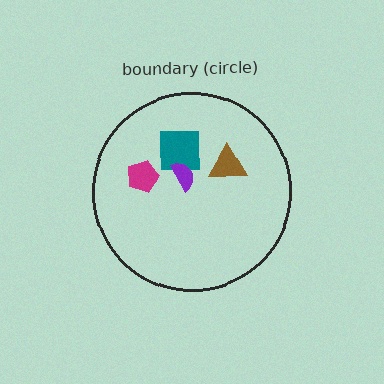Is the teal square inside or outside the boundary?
Inside.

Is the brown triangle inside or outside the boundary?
Inside.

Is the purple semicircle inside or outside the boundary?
Inside.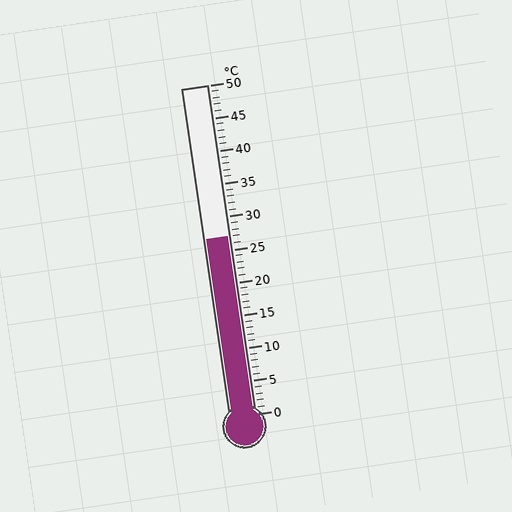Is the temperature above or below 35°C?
The temperature is below 35°C.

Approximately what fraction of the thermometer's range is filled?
The thermometer is filled to approximately 55% of its range.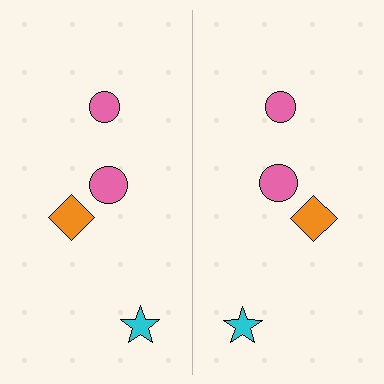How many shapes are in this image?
There are 8 shapes in this image.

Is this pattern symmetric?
Yes, this pattern has bilateral (reflection) symmetry.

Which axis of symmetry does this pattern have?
The pattern has a vertical axis of symmetry running through the center of the image.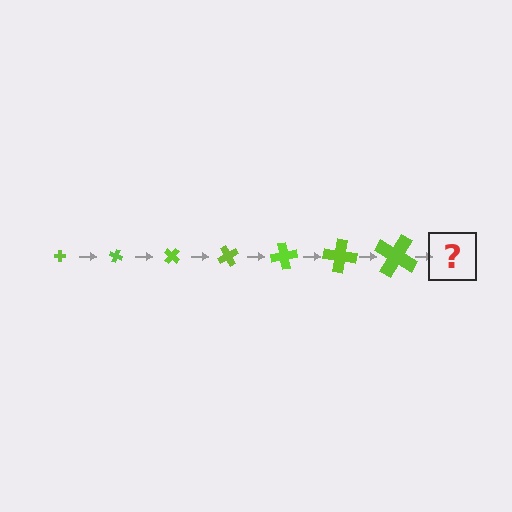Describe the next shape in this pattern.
It should be a cross, larger than the previous one and rotated 140 degrees from the start.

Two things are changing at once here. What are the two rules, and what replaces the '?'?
The two rules are that the cross grows larger each step and it rotates 20 degrees each step. The '?' should be a cross, larger than the previous one and rotated 140 degrees from the start.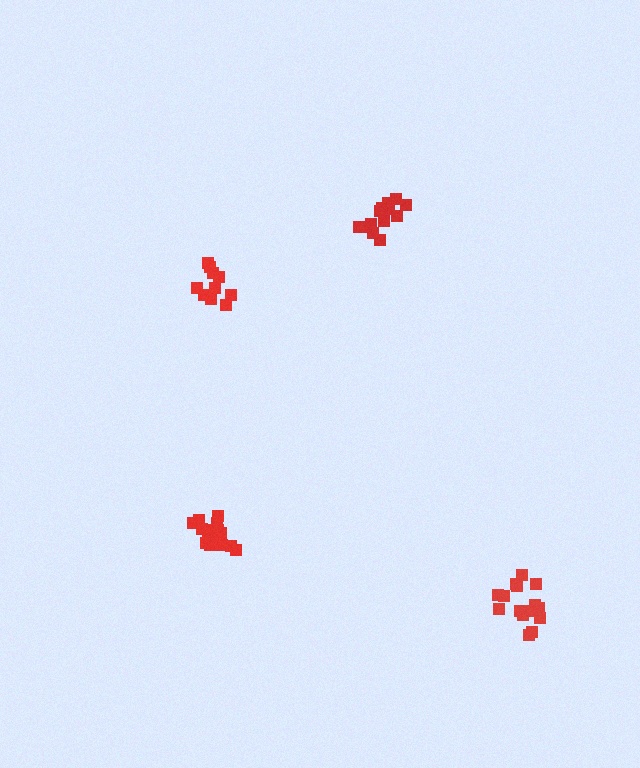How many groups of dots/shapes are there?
There are 4 groups.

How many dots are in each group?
Group 1: 13 dots, Group 2: 10 dots, Group 3: 15 dots, Group 4: 16 dots (54 total).